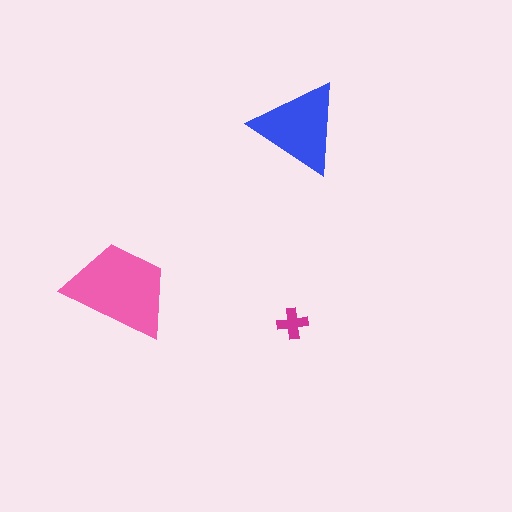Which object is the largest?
The pink trapezoid.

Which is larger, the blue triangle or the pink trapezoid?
The pink trapezoid.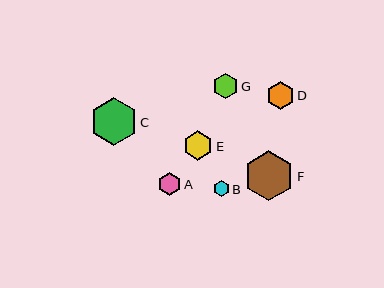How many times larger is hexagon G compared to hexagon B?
Hexagon G is approximately 1.6 times the size of hexagon B.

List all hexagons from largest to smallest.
From largest to smallest: F, C, E, D, G, A, B.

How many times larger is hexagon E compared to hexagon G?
Hexagon E is approximately 1.1 times the size of hexagon G.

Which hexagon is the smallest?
Hexagon B is the smallest with a size of approximately 16 pixels.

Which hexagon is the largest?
Hexagon F is the largest with a size of approximately 50 pixels.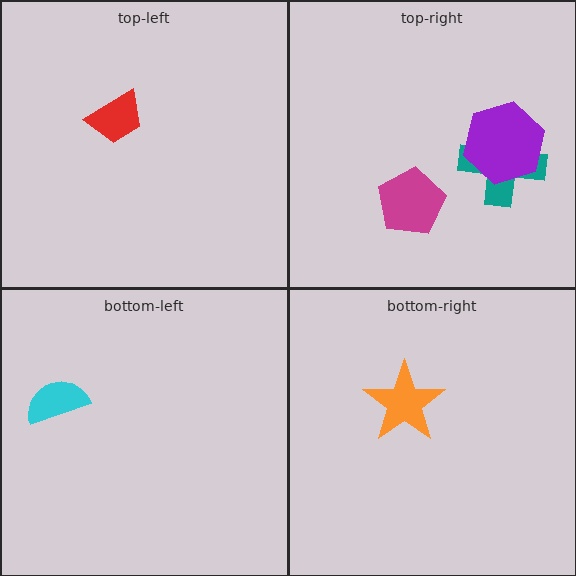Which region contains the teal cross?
The top-right region.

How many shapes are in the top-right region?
3.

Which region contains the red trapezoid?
The top-left region.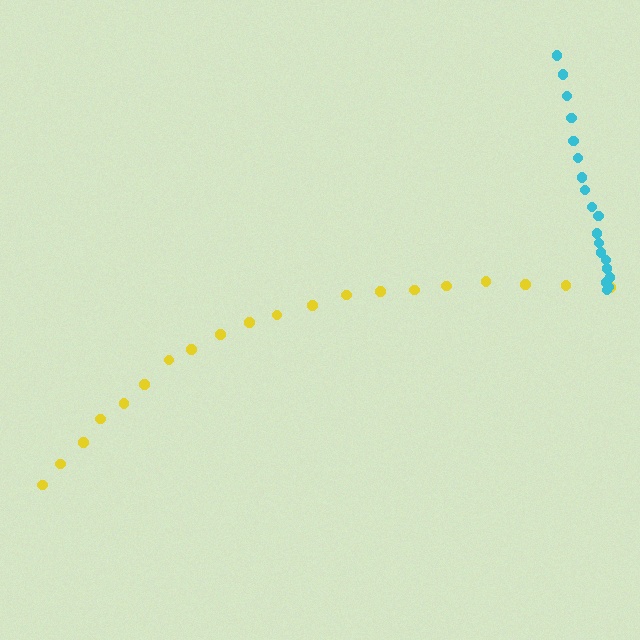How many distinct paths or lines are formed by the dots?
There are 2 distinct paths.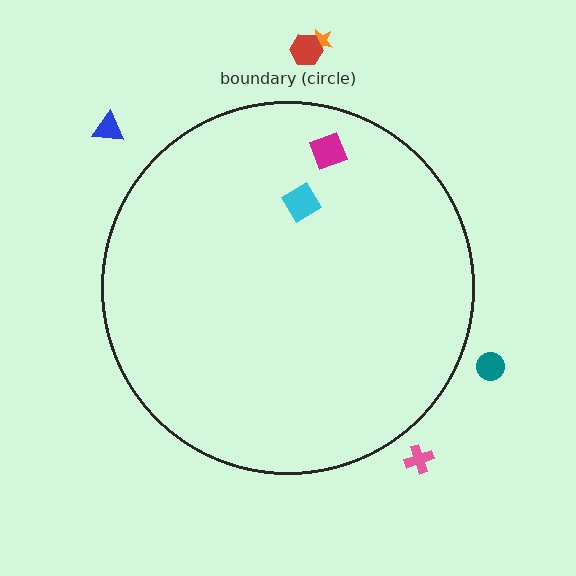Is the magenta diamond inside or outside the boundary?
Inside.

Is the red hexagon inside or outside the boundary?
Outside.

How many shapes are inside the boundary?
2 inside, 5 outside.